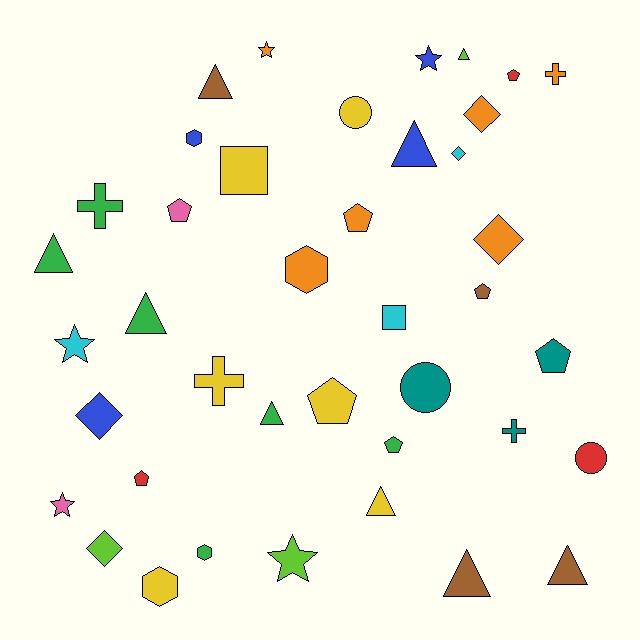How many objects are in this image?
There are 40 objects.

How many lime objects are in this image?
There are 3 lime objects.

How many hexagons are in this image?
There are 4 hexagons.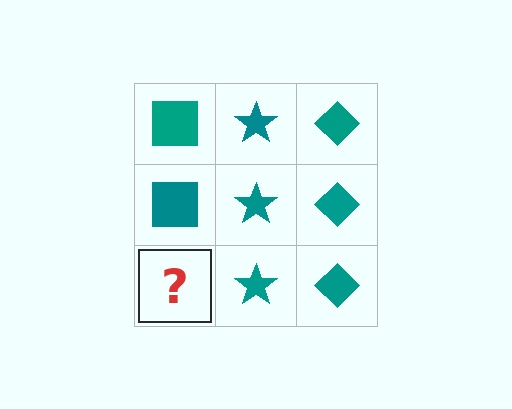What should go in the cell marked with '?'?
The missing cell should contain a teal square.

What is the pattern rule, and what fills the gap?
The rule is that each column has a consistent shape. The gap should be filled with a teal square.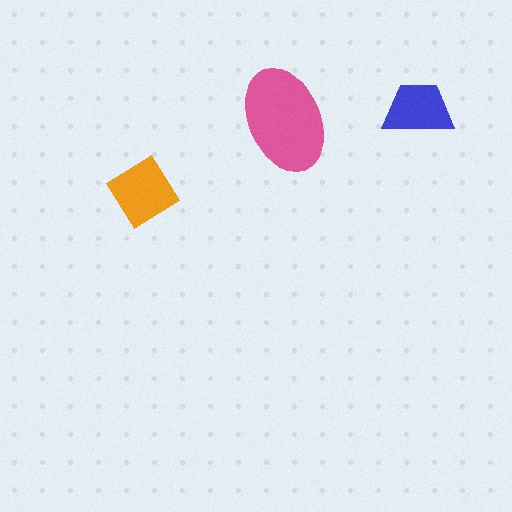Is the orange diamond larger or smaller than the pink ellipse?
Smaller.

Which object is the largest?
The pink ellipse.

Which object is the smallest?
The blue trapezoid.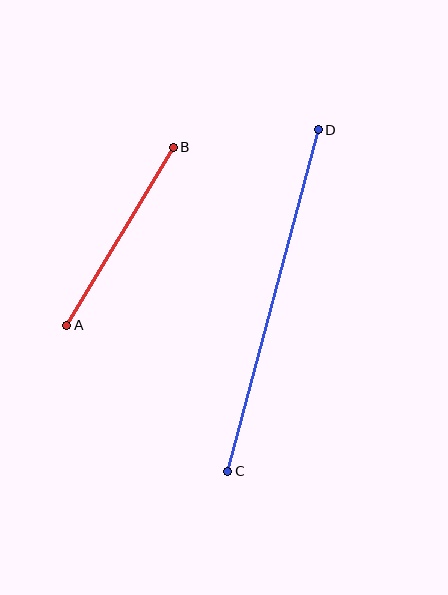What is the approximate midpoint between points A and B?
The midpoint is at approximately (120, 236) pixels.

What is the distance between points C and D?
The distance is approximately 353 pixels.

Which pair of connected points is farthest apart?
Points C and D are farthest apart.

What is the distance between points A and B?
The distance is approximately 207 pixels.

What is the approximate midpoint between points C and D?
The midpoint is at approximately (273, 300) pixels.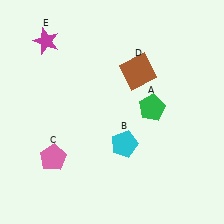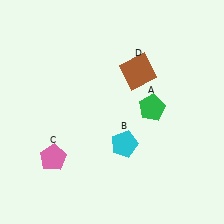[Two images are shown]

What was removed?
The magenta star (E) was removed in Image 2.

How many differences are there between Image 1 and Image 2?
There is 1 difference between the two images.